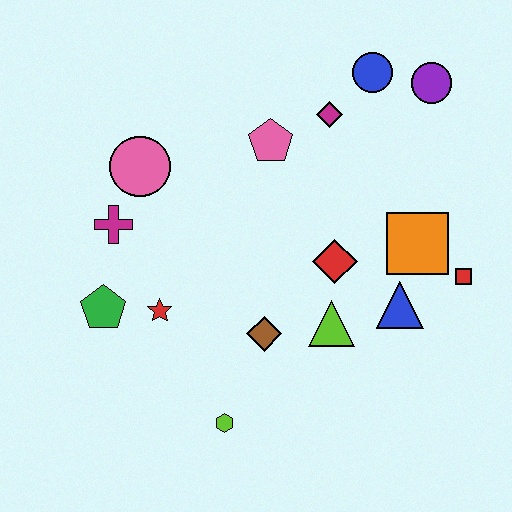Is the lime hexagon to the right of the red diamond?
No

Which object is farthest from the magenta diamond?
The lime hexagon is farthest from the magenta diamond.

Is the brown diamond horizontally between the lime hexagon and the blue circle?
Yes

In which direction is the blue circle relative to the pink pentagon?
The blue circle is to the right of the pink pentagon.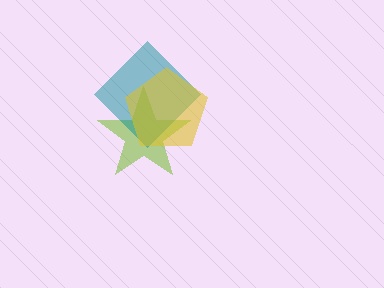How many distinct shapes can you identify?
There are 3 distinct shapes: a lime star, a teal diamond, a yellow pentagon.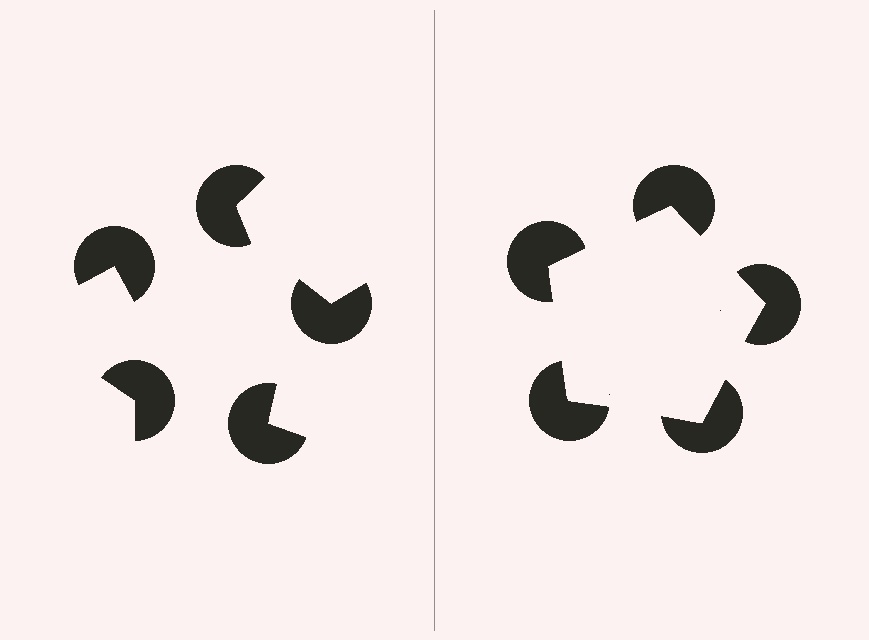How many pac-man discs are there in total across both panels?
10 — 5 on each side.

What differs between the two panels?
The pac-man discs are positioned identically on both sides; only the wedge orientations differ. On the right they align to a pentagon; on the left they are misaligned.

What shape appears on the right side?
An illusory pentagon.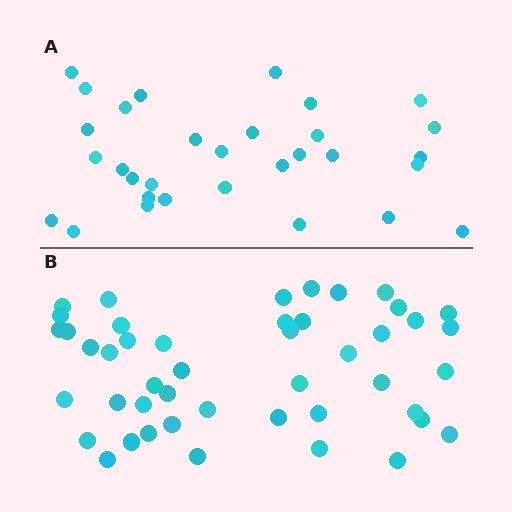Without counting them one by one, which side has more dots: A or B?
Region B (the bottom region) has more dots.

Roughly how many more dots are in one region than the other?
Region B has approximately 15 more dots than region A.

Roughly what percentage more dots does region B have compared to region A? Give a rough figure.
About 50% more.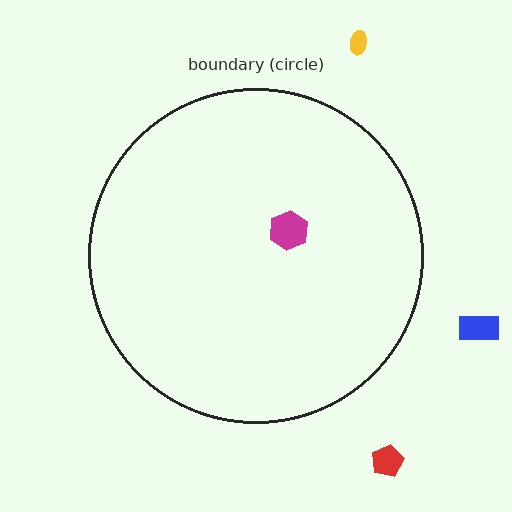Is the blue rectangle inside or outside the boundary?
Outside.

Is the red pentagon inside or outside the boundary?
Outside.